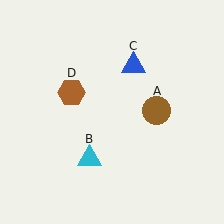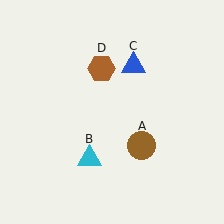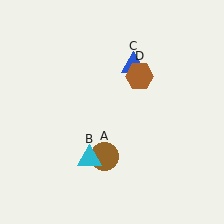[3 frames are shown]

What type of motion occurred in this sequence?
The brown circle (object A), brown hexagon (object D) rotated clockwise around the center of the scene.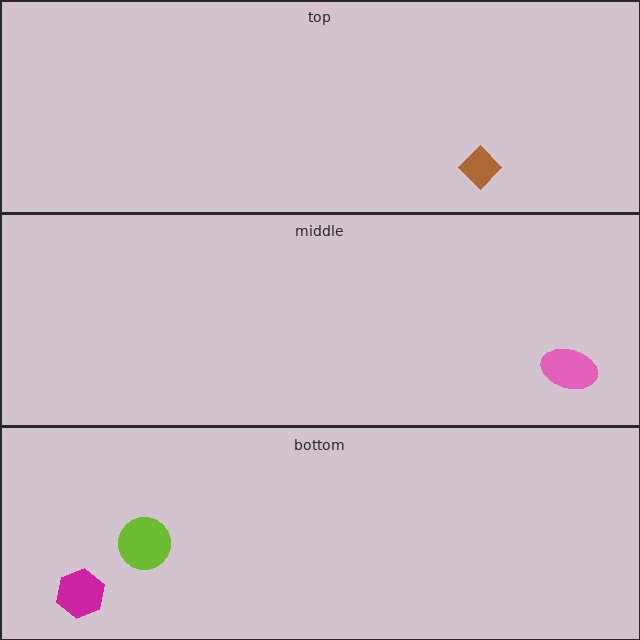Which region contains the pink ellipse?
The middle region.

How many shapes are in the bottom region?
2.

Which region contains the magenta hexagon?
The bottom region.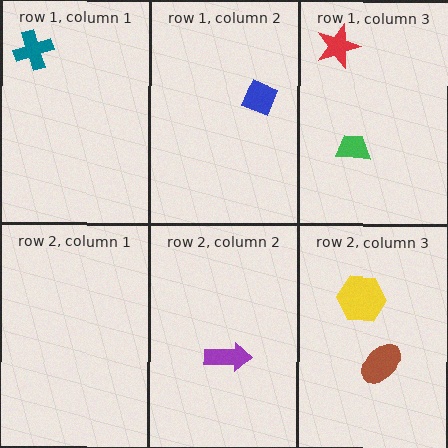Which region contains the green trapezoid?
The row 1, column 3 region.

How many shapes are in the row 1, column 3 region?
2.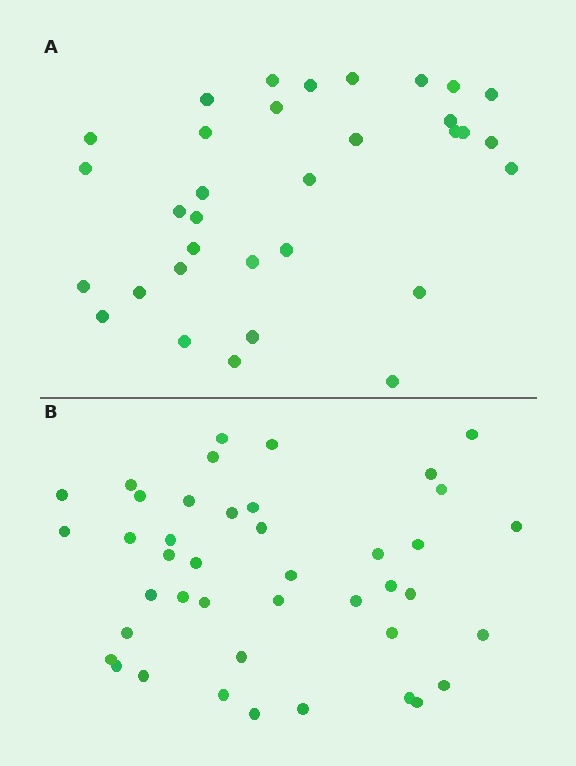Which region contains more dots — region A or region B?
Region B (the bottom region) has more dots.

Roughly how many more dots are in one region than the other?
Region B has roughly 8 or so more dots than region A.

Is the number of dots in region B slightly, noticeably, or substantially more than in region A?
Region B has noticeably more, but not dramatically so. The ratio is roughly 1.3 to 1.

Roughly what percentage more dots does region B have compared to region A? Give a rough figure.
About 25% more.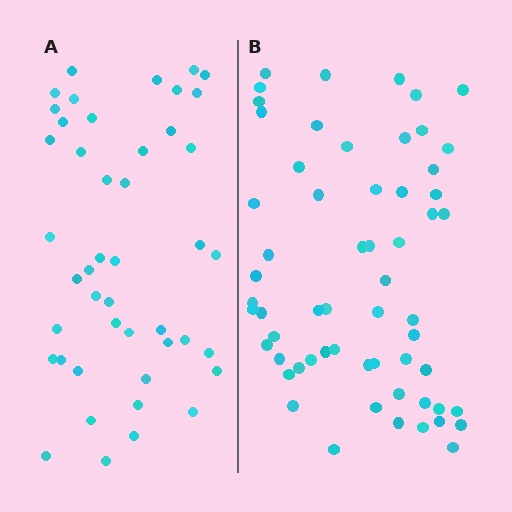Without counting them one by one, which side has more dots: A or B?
Region B (the right region) has more dots.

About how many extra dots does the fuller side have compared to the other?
Region B has approximately 15 more dots than region A.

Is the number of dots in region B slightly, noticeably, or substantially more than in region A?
Region B has noticeably more, but not dramatically so. The ratio is roughly 1.3 to 1.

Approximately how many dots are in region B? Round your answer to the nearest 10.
About 60 dots.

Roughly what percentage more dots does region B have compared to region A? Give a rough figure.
About 35% more.